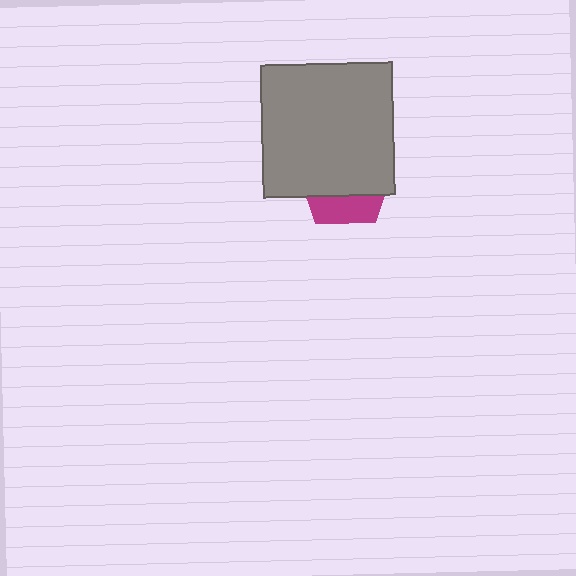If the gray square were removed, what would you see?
You would see the complete magenta pentagon.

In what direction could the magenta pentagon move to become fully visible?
The magenta pentagon could move down. That would shift it out from behind the gray square entirely.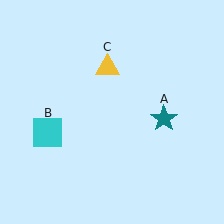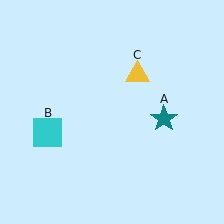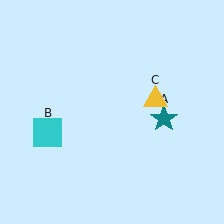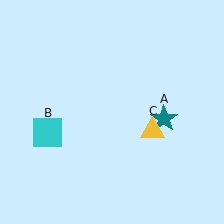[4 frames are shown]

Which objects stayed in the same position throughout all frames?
Teal star (object A) and cyan square (object B) remained stationary.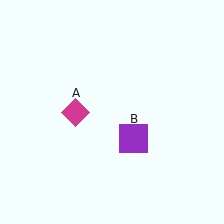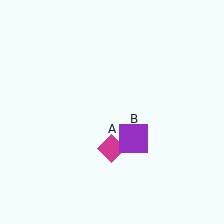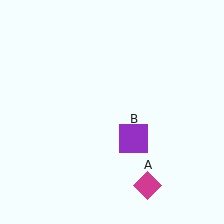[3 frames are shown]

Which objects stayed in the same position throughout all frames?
Purple square (object B) remained stationary.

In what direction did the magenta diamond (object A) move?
The magenta diamond (object A) moved down and to the right.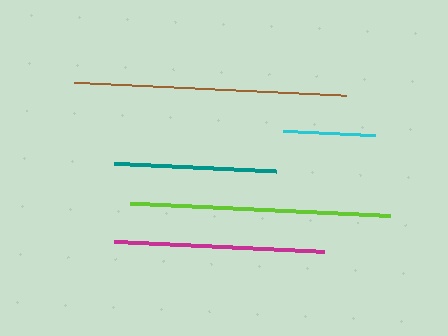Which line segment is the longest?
The brown line is the longest at approximately 272 pixels.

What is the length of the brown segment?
The brown segment is approximately 272 pixels long.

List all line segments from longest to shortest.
From longest to shortest: brown, lime, magenta, teal, cyan.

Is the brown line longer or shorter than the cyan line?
The brown line is longer than the cyan line.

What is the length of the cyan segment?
The cyan segment is approximately 92 pixels long.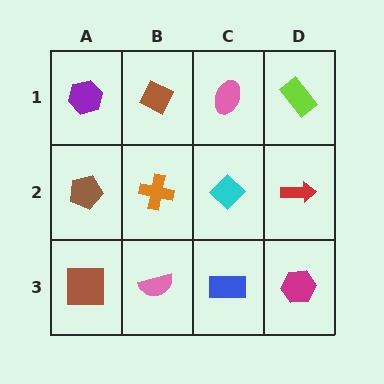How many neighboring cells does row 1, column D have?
2.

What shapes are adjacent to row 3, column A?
A brown pentagon (row 2, column A), a pink semicircle (row 3, column B).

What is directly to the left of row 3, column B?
A brown square.